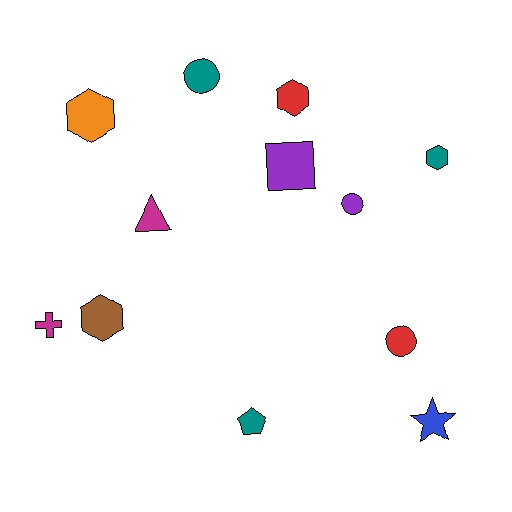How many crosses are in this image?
There is 1 cross.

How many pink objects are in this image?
There are no pink objects.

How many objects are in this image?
There are 12 objects.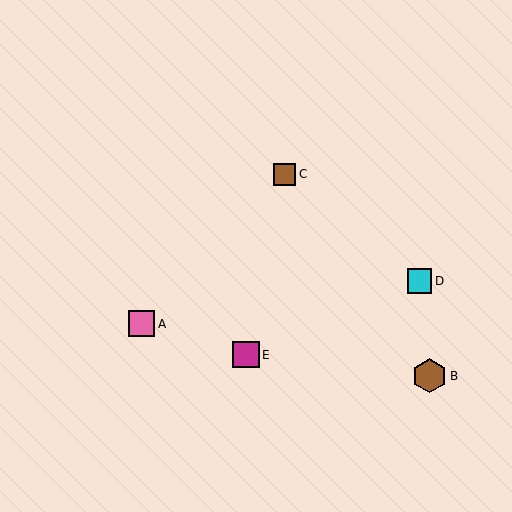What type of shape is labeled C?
Shape C is a brown square.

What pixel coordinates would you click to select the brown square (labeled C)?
Click at (285, 174) to select the brown square C.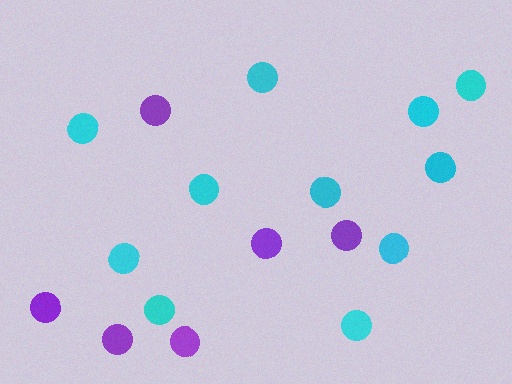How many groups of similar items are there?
There are 2 groups: one group of cyan circles (11) and one group of purple circles (6).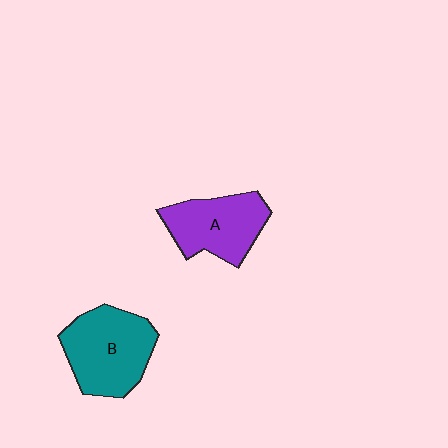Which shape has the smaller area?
Shape A (purple).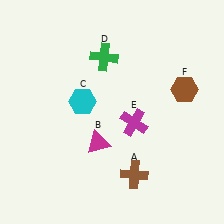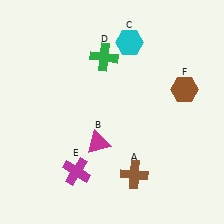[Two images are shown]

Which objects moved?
The objects that moved are: the cyan hexagon (C), the magenta cross (E).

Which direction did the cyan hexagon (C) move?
The cyan hexagon (C) moved up.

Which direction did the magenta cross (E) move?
The magenta cross (E) moved left.